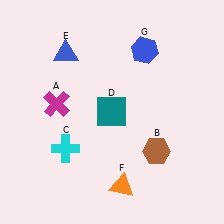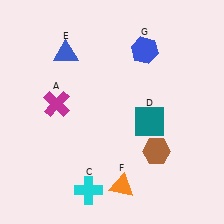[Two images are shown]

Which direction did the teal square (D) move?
The teal square (D) moved right.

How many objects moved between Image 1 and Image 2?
2 objects moved between the two images.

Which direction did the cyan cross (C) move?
The cyan cross (C) moved down.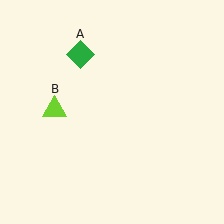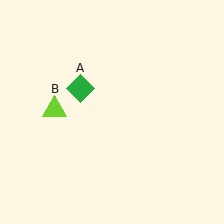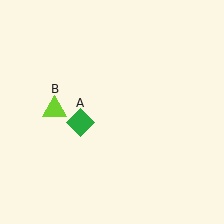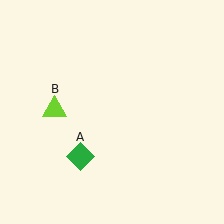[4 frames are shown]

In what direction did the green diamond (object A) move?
The green diamond (object A) moved down.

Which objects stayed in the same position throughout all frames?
Lime triangle (object B) remained stationary.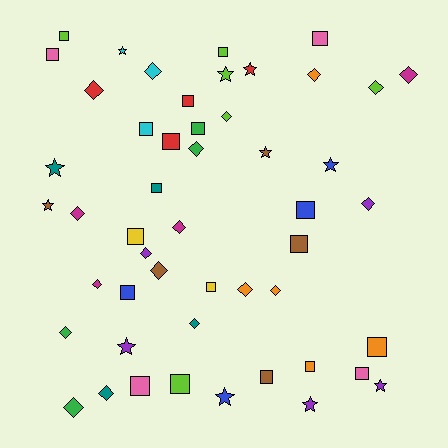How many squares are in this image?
There are 20 squares.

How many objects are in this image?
There are 50 objects.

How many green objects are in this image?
There are 4 green objects.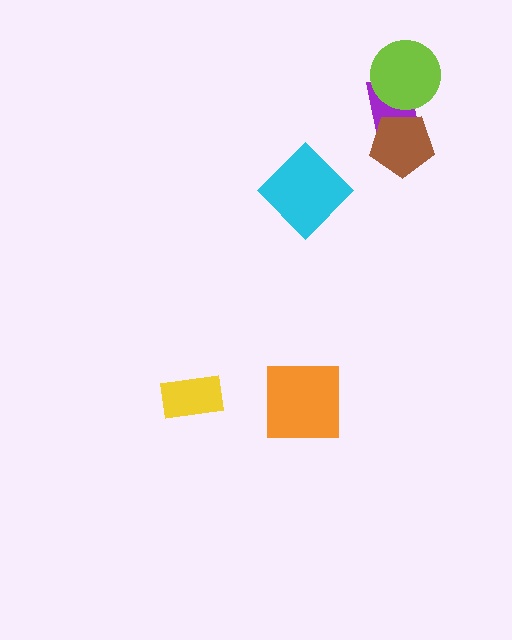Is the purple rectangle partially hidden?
Yes, it is partially covered by another shape.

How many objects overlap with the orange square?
0 objects overlap with the orange square.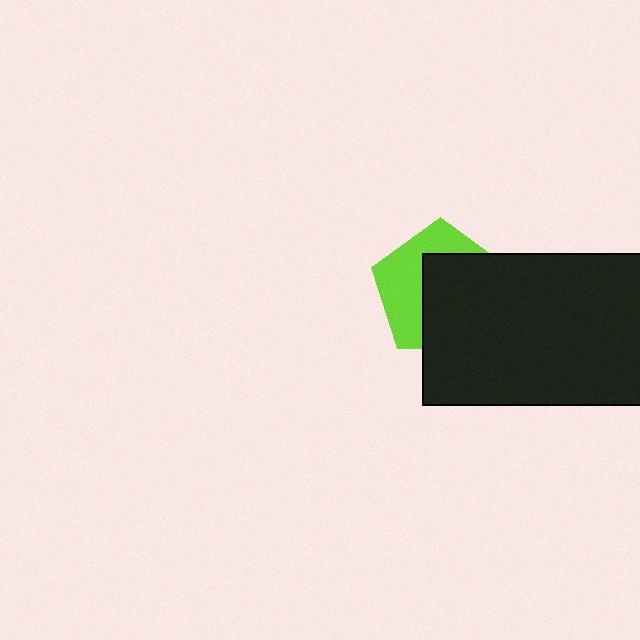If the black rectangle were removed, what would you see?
You would see the complete lime pentagon.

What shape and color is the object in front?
The object in front is a black rectangle.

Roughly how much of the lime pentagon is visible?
A small part of it is visible (roughly 43%).